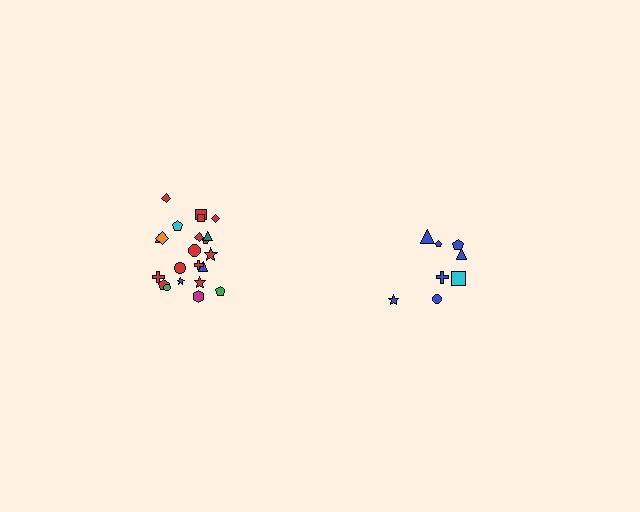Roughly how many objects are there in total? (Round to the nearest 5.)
Roughly 30 objects in total.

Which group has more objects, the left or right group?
The left group.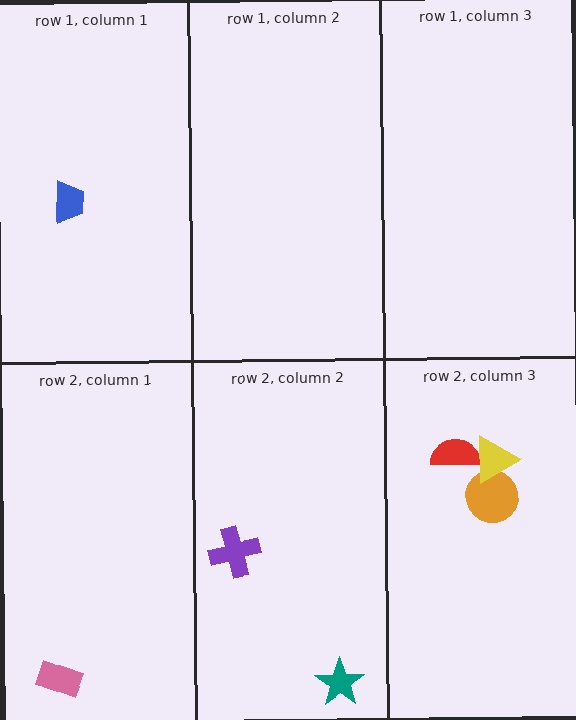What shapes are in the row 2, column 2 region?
The purple cross, the teal star.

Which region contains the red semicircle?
The row 2, column 3 region.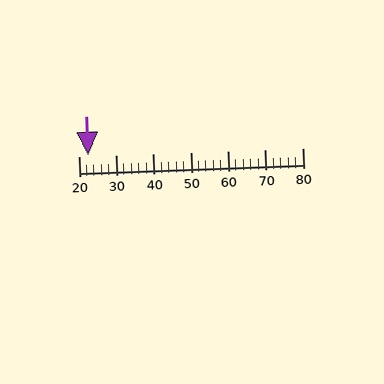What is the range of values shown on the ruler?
The ruler shows values from 20 to 80.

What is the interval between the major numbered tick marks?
The major tick marks are spaced 10 units apart.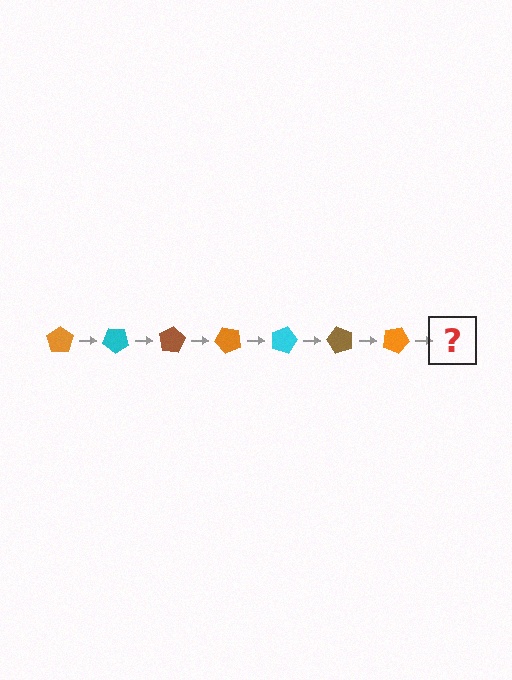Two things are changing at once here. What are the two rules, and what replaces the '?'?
The two rules are that it rotates 40 degrees each step and the color cycles through orange, cyan, and brown. The '?' should be a cyan pentagon, rotated 280 degrees from the start.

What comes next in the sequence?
The next element should be a cyan pentagon, rotated 280 degrees from the start.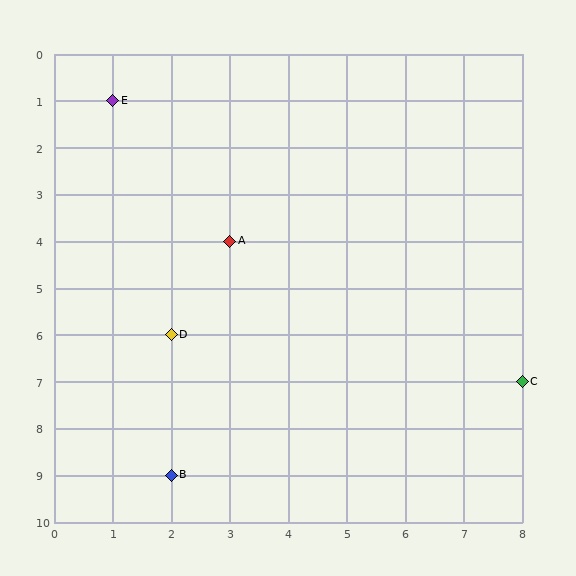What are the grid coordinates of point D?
Point D is at grid coordinates (2, 6).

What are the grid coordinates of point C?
Point C is at grid coordinates (8, 7).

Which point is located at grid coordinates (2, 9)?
Point B is at (2, 9).